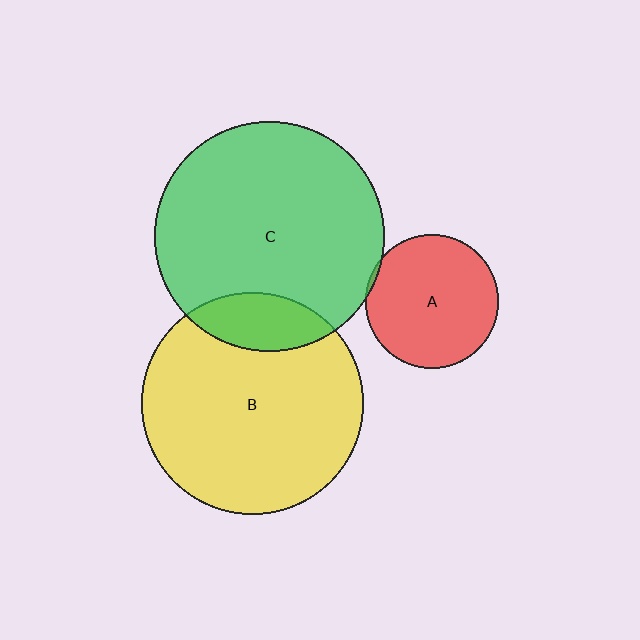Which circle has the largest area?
Circle C (green).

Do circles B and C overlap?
Yes.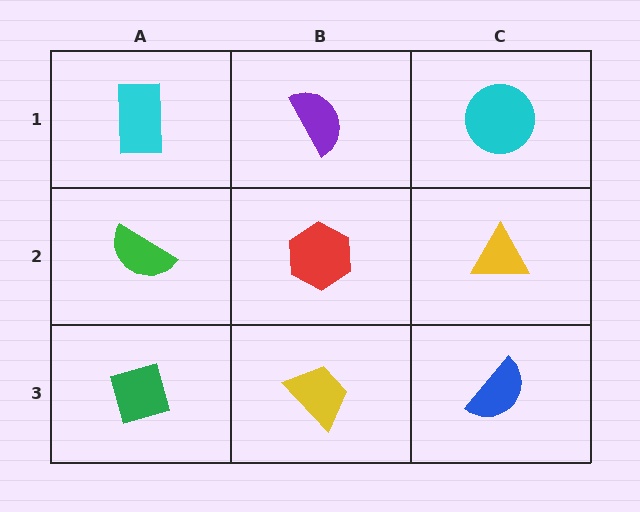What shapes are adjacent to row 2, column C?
A cyan circle (row 1, column C), a blue semicircle (row 3, column C), a red hexagon (row 2, column B).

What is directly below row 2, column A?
A green diamond.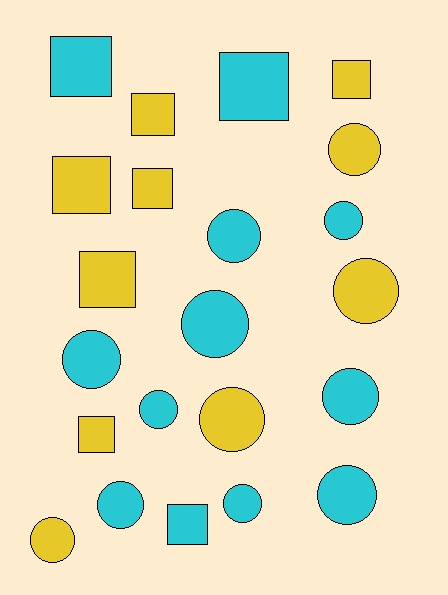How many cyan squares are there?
There are 3 cyan squares.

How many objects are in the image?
There are 22 objects.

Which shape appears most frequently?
Circle, with 13 objects.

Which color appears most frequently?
Cyan, with 12 objects.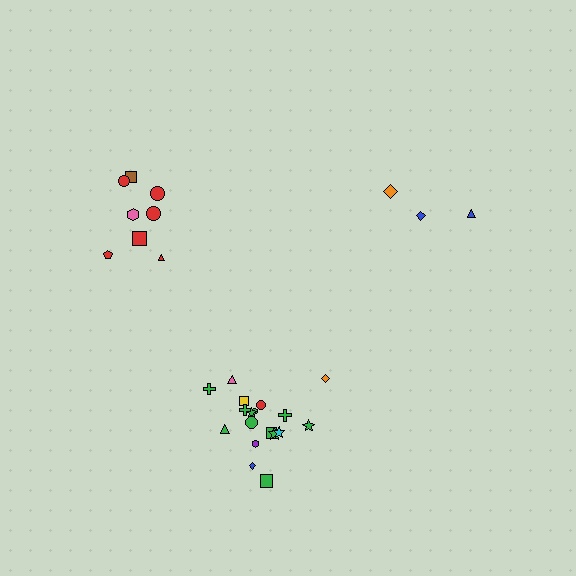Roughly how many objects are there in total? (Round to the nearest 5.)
Roughly 30 objects in total.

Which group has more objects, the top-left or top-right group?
The top-left group.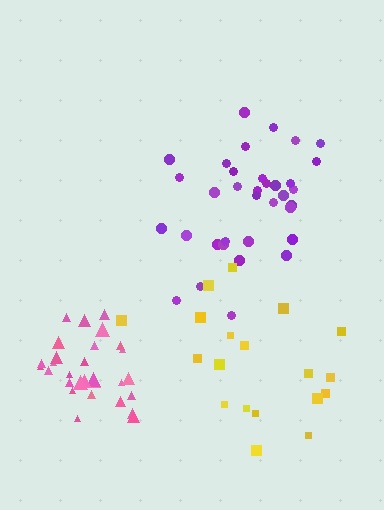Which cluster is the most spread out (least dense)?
Yellow.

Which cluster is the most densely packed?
Pink.